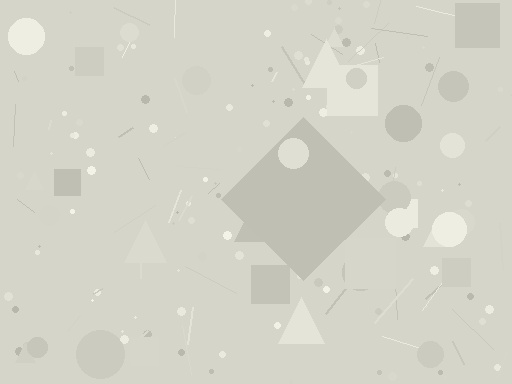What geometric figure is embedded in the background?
A diamond is embedded in the background.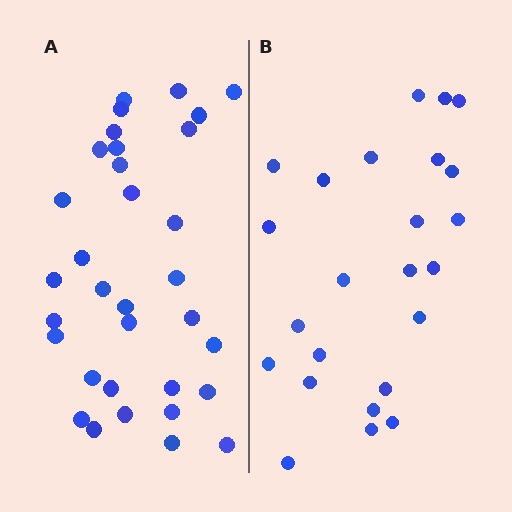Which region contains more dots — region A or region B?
Region A (the left region) has more dots.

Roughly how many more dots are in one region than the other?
Region A has roughly 8 or so more dots than region B.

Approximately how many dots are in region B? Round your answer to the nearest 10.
About 20 dots. (The exact count is 24, which rounds to 20.)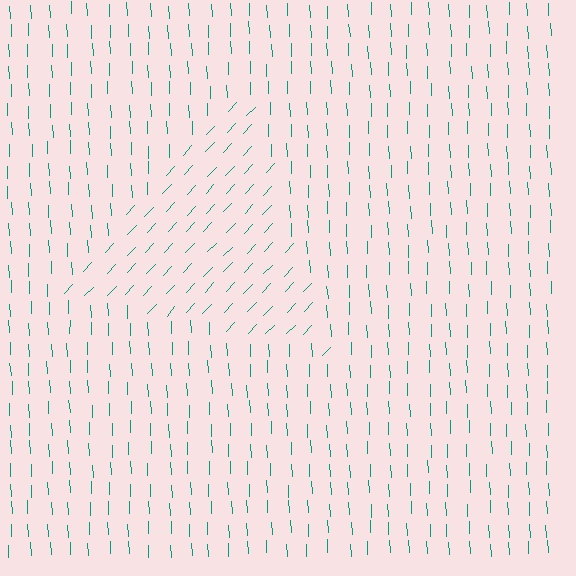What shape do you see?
I see a triangle.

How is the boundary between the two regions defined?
The boundary is defined purely by a change in line orientation (approximately 45 degrees difference). All lines are the same color and thickness.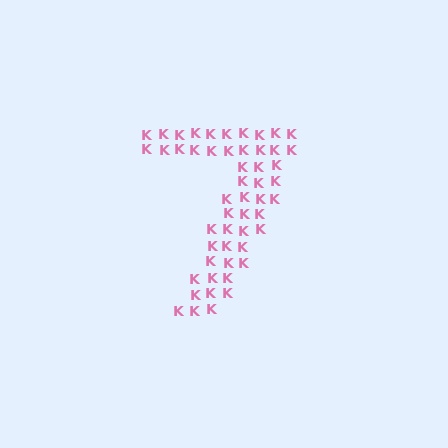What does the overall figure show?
The overall figure shows the digit 7.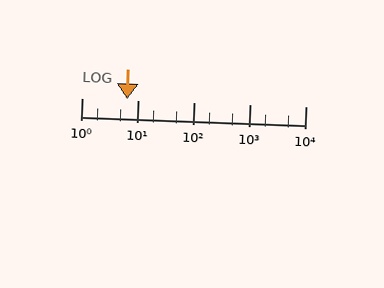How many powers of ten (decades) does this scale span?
The scale spans 4 decades, from 1 to 10000.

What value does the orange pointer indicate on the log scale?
The pointer indicates approximately 6.4.